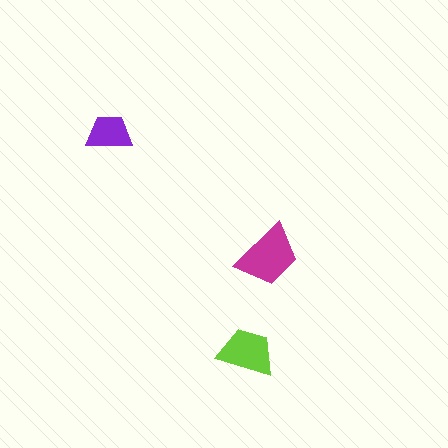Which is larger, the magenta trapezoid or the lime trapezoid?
The magenta one.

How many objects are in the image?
There are 3 objects in the image.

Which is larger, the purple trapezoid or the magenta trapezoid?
The magenta one.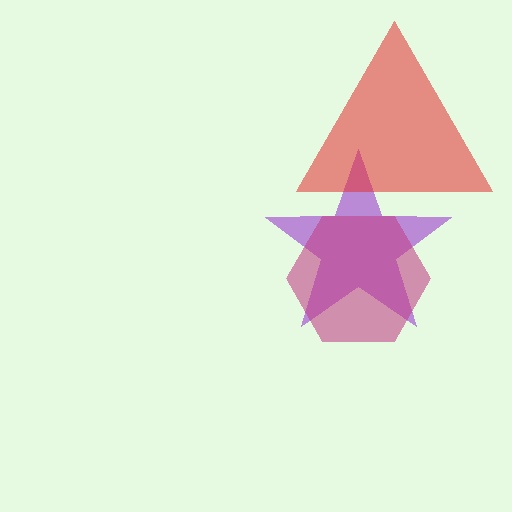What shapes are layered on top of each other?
The layered shapes are: a purple star, a magenta hexagon, a red triangle.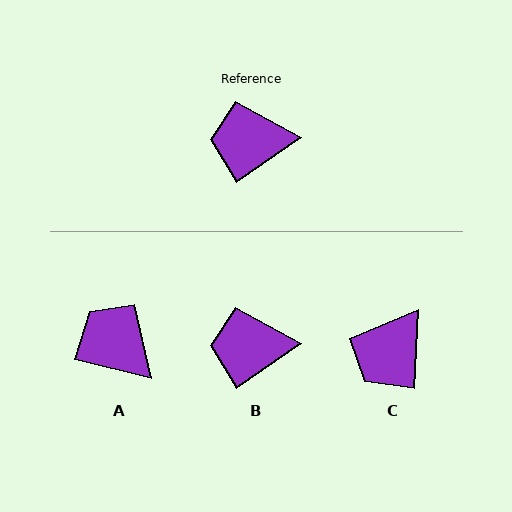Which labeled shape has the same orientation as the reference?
B.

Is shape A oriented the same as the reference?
No, it is off by about 48 degrees.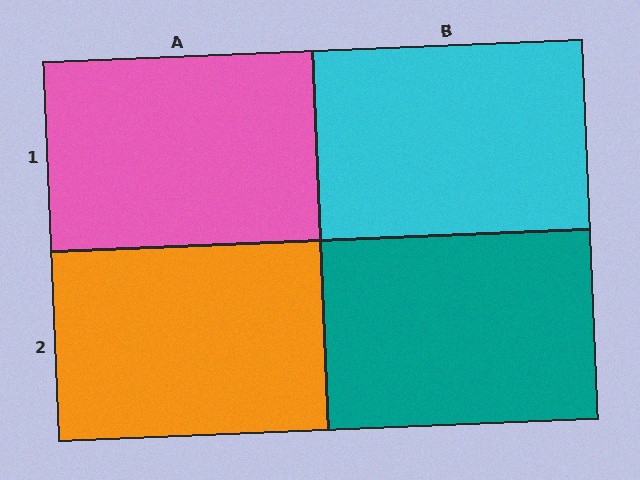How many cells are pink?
1 cell is pink.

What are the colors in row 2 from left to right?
Orange, teal.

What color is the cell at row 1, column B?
Cyan.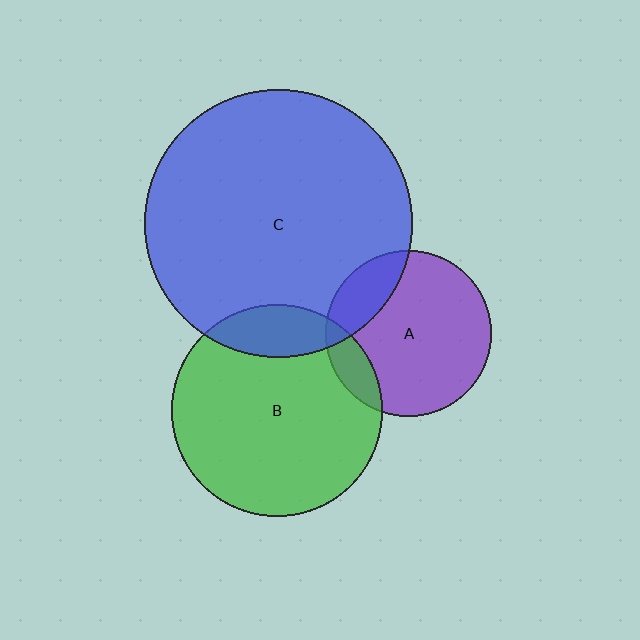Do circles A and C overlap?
Yes.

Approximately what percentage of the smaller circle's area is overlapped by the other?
Approximately 20%.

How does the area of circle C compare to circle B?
Approximately 1.6 times.